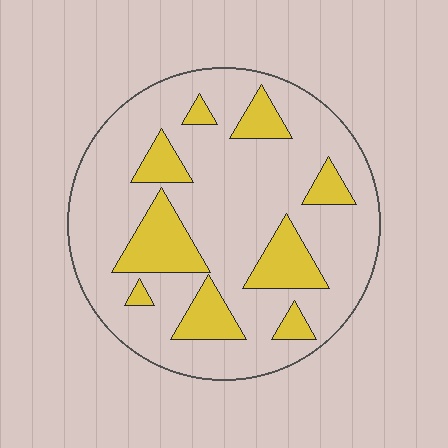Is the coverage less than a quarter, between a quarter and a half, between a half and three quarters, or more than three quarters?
Less than a quarter.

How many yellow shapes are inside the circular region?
9.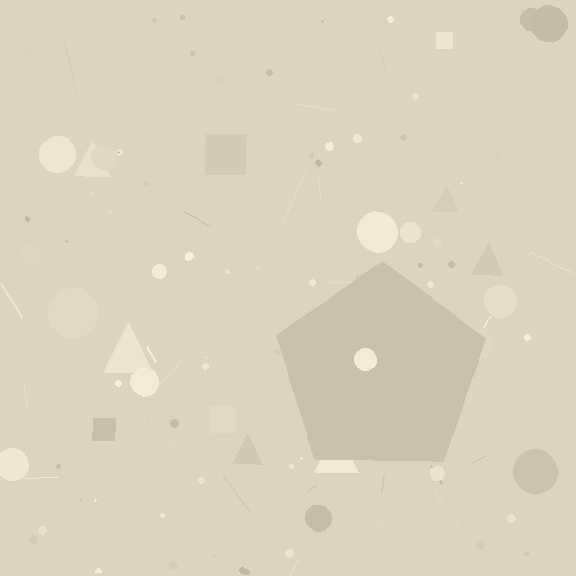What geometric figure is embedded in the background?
A pentagon is embedded in the background.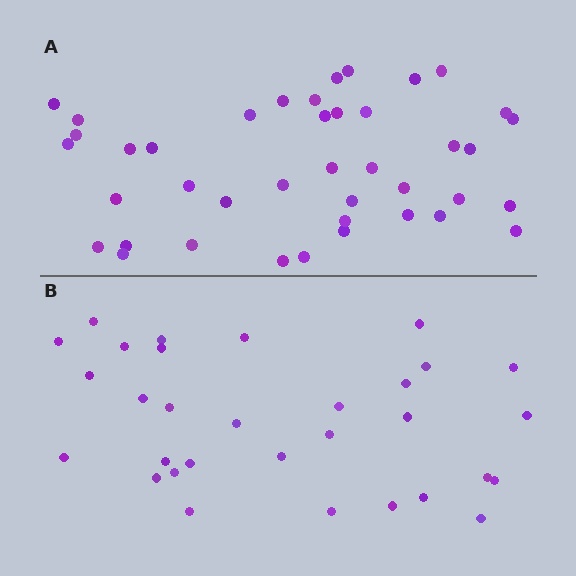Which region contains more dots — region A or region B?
Region A (the top region) has more dots.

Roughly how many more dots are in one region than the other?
Region A has roughly 10 or so more dots than region B.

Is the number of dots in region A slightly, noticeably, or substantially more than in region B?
Region A has noticeably more, but not dramatically so. The ratio is roughly 1.3 to 1.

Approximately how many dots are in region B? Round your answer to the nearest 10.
About 30 dots. (The exact count is 31, which rounds to 30.)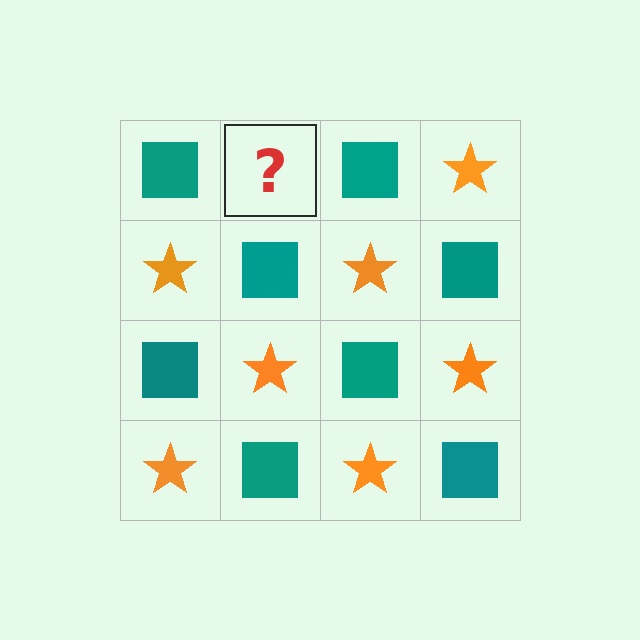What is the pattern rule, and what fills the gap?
The rule is that it alternates teal square and orange star in a checkerboard pattern. The gap should be filled with an orange star.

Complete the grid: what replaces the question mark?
The question mark should be replaced with an orange star.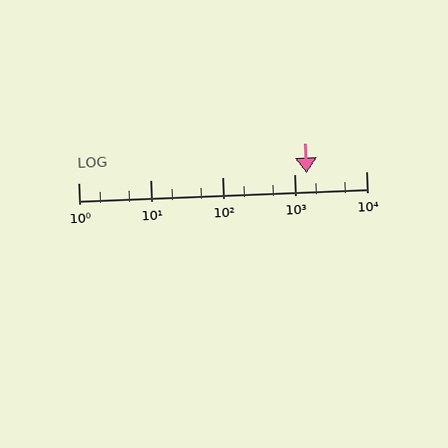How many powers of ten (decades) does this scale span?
The scale spans 4 decades, from 1 to 10000.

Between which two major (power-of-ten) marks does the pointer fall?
The pointer is between 1000 and 10000.